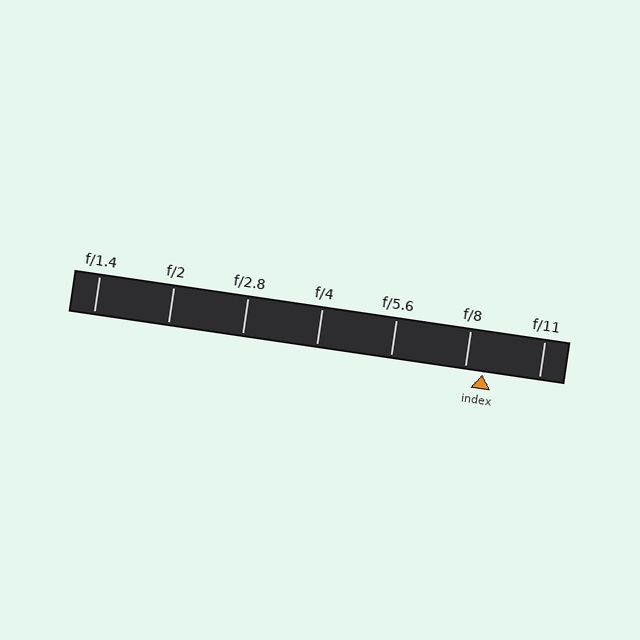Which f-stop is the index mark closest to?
The index mark is closest to f/8.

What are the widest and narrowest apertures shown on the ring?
The widest aperture shown is f/1.4 and the narrowest is f/11.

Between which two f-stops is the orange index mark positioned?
The index mark is between f/8 and f/11.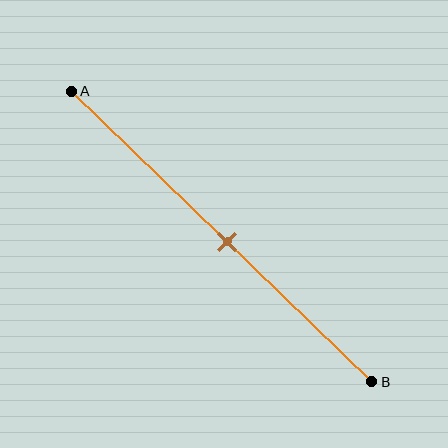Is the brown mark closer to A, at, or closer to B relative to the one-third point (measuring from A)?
The brown mark is closer to point B than the one-third point of segment AB.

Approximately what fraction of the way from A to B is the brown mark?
The brown mark is approximately 50% of the way from A to B.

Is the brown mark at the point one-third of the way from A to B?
No, the mark is at about 50% from A, not at the 33% one-third point.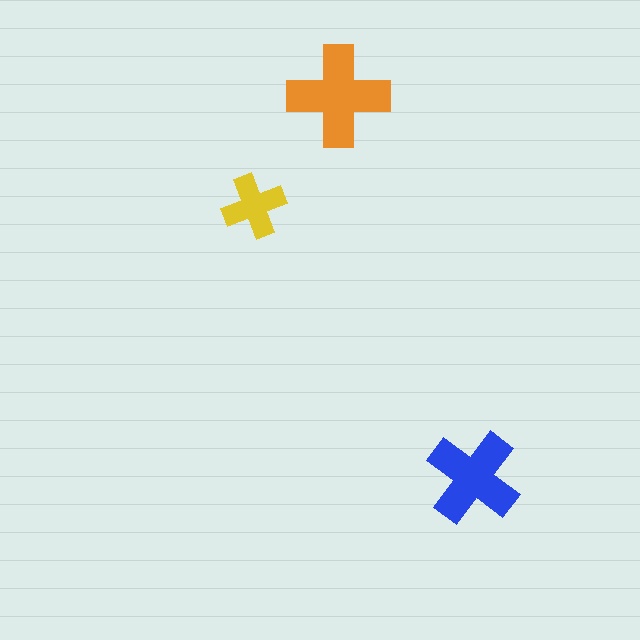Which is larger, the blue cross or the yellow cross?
The blue one.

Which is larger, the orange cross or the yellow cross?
The orange one.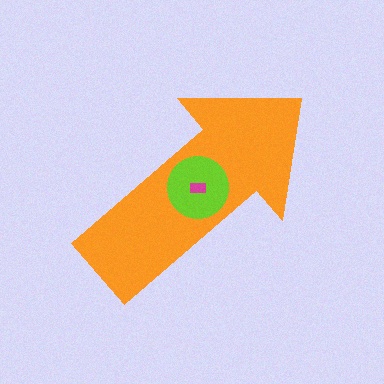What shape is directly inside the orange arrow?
The lime circle.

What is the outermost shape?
The orange arrow.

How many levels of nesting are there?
3.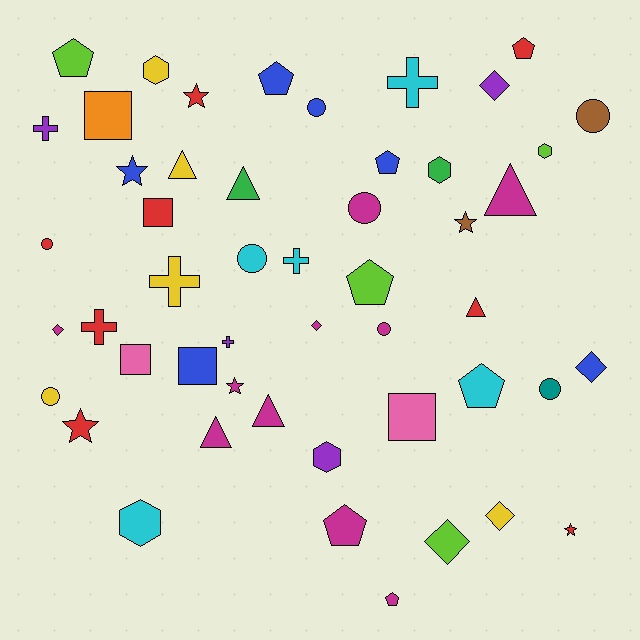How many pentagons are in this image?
There are 8 pentagons.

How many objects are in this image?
There are 50 objects.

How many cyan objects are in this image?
There are 5 cyan objects.